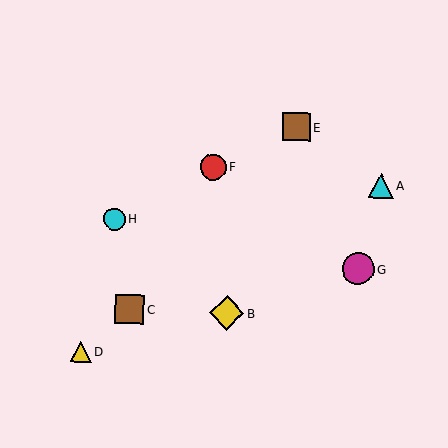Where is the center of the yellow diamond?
The center of the yellow diamond is at (227, 313).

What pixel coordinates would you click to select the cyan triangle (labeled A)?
Click at (381, 186) to select the cyan triangle A.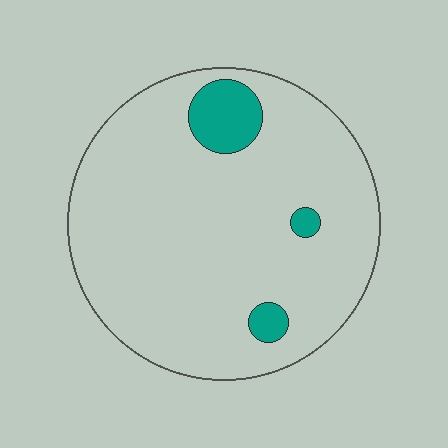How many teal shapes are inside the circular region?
3.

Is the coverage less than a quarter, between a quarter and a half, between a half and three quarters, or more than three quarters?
Less than a quarter.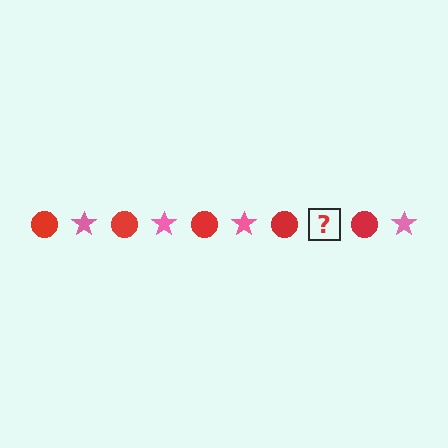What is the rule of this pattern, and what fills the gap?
The rule is that the pattern alternates between red circle and pink star. The gap should be filled with a pink star.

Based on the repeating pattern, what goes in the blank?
The blank should be a pink star.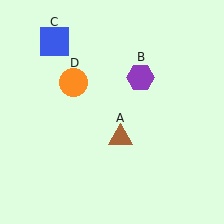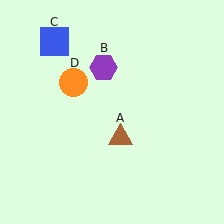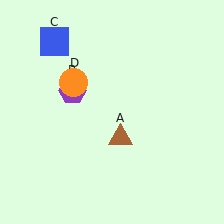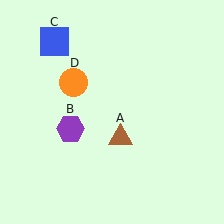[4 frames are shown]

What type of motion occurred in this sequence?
The purple hexagon (object B) rotated counterclockwise around the center of the scene.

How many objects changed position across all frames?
1 object changed position: purple hexagon (object B).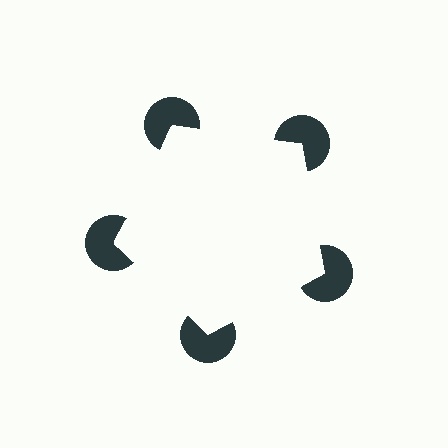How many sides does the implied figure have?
5 sides.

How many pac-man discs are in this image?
There are 5 — one at each vertex of the illusory pentagon.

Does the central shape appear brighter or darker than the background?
It typically appears slightly brighter than the background, even though no actual brightness change is drawn.